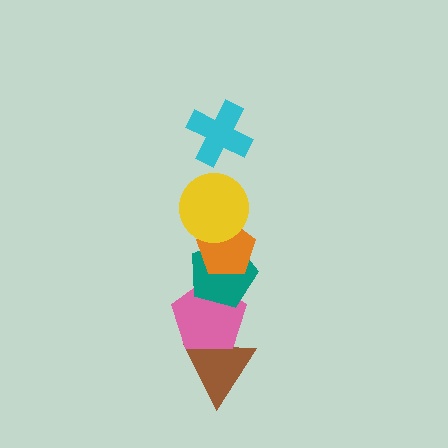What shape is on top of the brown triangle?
The pink pentagon is on top of the brown triangle.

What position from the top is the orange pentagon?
The orange pentagon is 3rd from the top.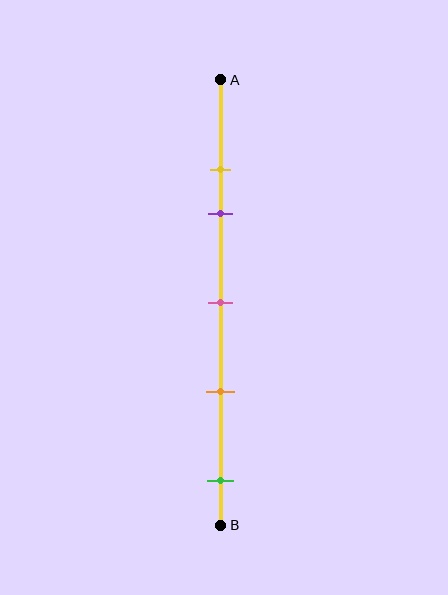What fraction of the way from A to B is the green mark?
The green mark is approximately 90% (0.9) of the way from A to B.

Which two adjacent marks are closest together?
The yellow and purple marks are the closest adjacent pair.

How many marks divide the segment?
There are 5 marks dividing the segment.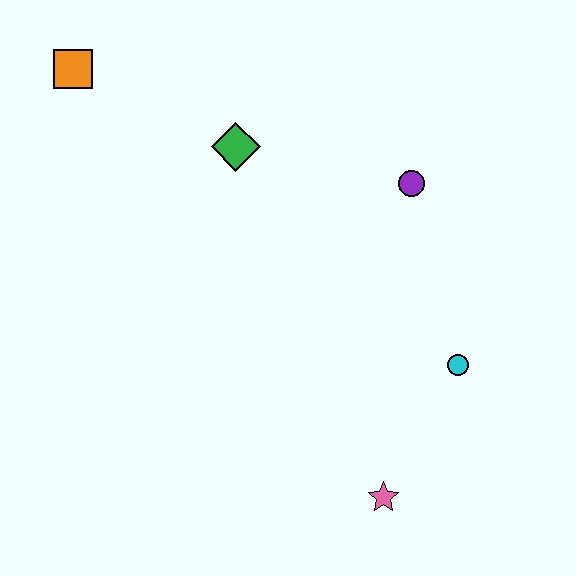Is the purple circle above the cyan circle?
Yes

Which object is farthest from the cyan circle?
The orange square is farthest from the cyan circle.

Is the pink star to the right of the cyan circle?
No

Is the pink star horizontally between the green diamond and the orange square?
No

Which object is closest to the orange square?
The green diamond is closest to the orange square.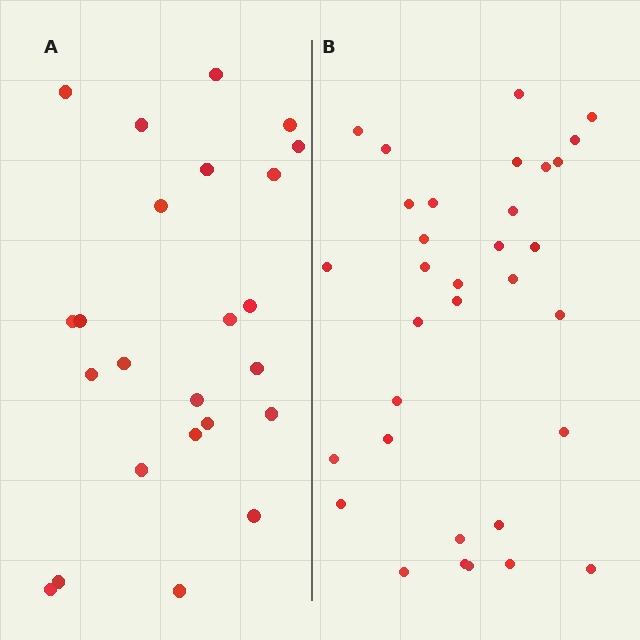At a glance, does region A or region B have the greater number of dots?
Region B (the right region) has more dots.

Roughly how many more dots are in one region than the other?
Region B has roughly 8 or so more dots than region A.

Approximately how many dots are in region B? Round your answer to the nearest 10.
About 30 dots. (The exact count is 33, which rounds to 30.)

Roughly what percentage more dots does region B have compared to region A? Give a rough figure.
About 40% more.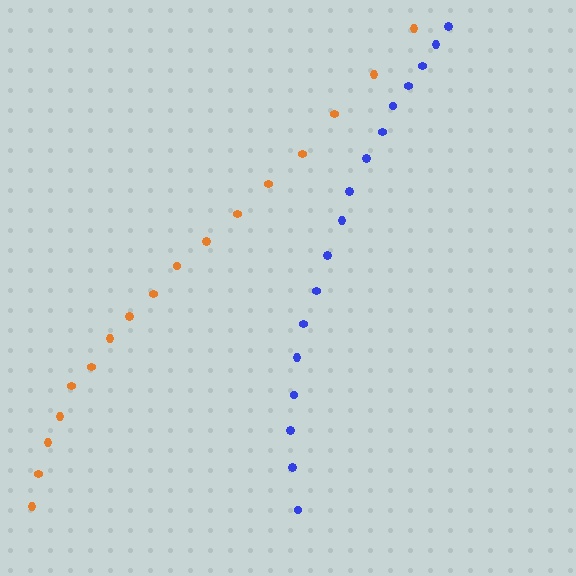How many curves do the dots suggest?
There are 2 distinct paths.